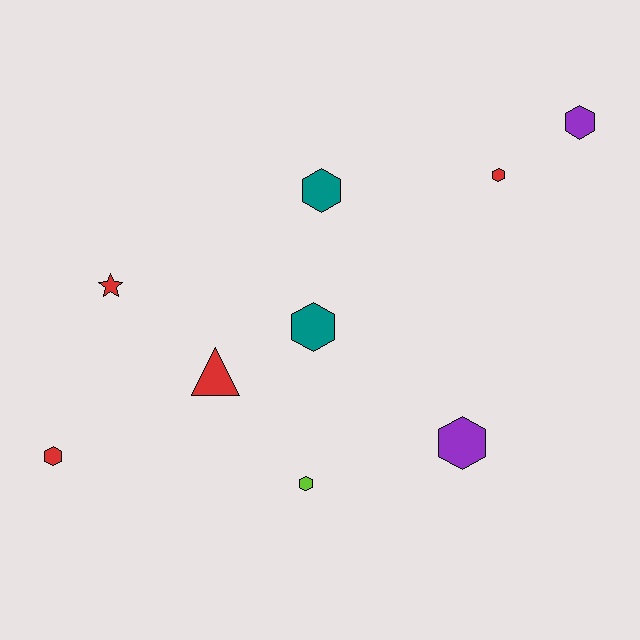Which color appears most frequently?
Red, with 4 objects.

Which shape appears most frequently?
Hexagon, with 7 objects.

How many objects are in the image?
There are 9 objects.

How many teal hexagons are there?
There are 2 teal hexagons.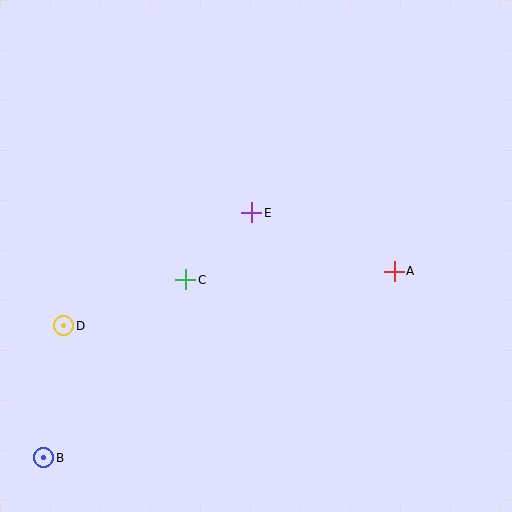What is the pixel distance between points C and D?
The distance between C and D is 131 pixels.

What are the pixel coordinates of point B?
Point B is at (44, 458).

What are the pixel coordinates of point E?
Point E is at (252, 213).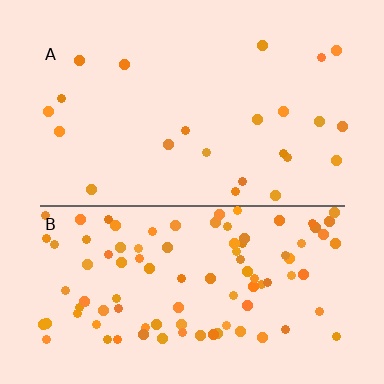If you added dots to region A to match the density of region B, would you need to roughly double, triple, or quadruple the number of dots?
Approximately quadruple.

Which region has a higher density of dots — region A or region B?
B (the bottom).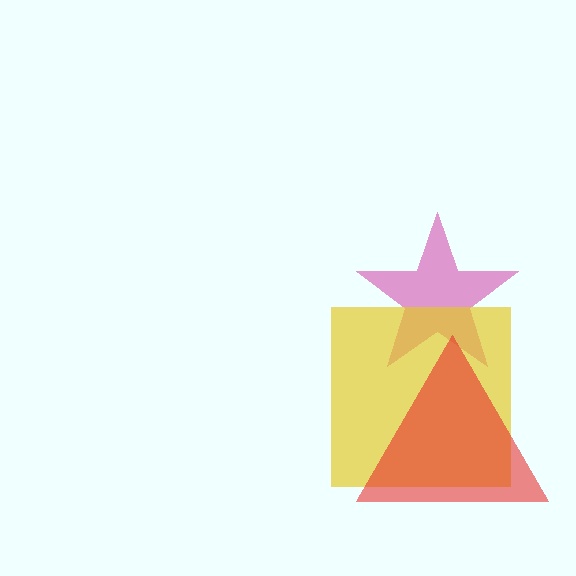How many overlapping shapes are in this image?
There are 3 overlapping shapes in the image.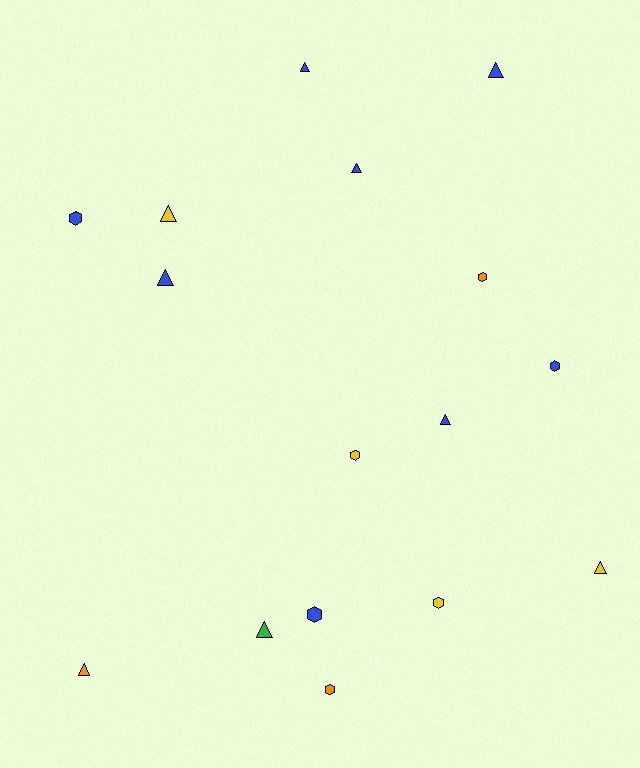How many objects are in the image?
There are 16 objects.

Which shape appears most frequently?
Triangle, with 9 objects.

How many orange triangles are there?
There is 1 orange triangle.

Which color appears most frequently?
Blue, with 8 objects.